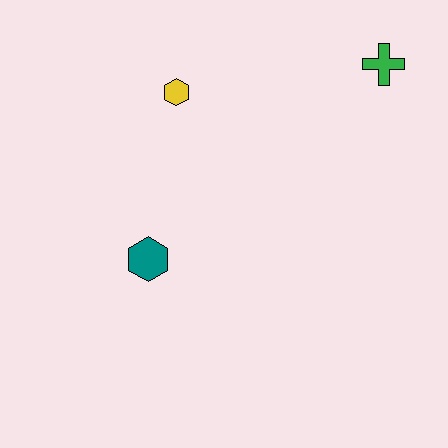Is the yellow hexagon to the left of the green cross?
Yes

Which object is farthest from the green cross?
The teal hexagon is farthest from the green cross.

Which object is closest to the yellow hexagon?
The teal hexagon is closest to the yellow hexagon.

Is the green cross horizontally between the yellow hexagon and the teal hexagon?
No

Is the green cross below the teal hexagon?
No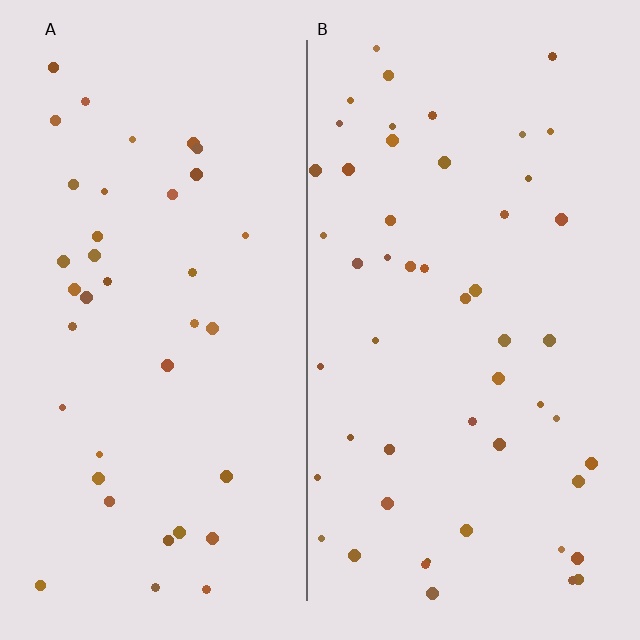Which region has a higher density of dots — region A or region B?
B (the right).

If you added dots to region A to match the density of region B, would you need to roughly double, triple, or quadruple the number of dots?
Approximately double.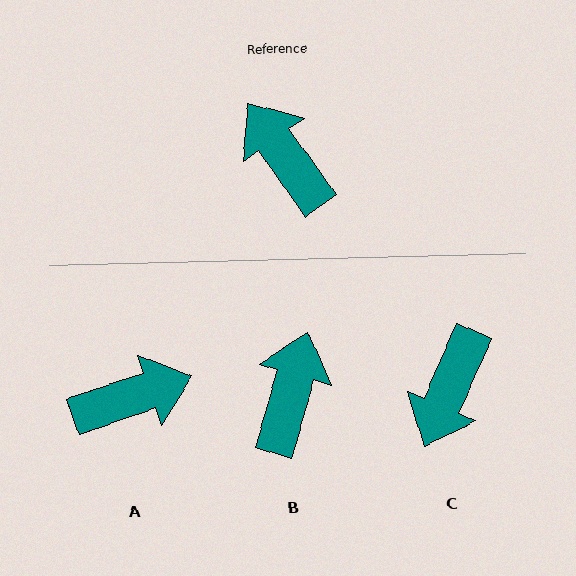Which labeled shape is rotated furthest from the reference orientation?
C, about 121 degrees away.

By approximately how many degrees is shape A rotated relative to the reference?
Approximately 106 degrees clockwise.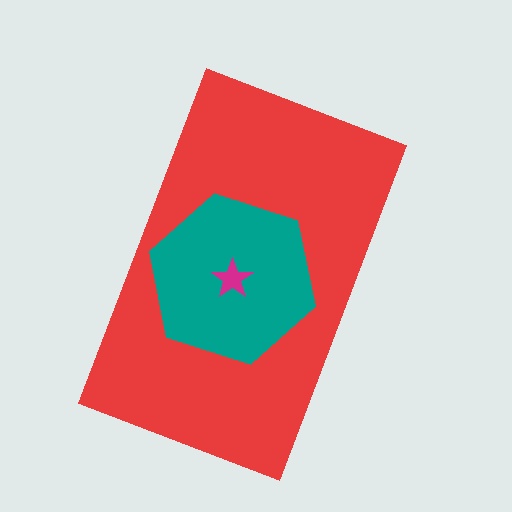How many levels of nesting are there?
3.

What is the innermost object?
The magenta star.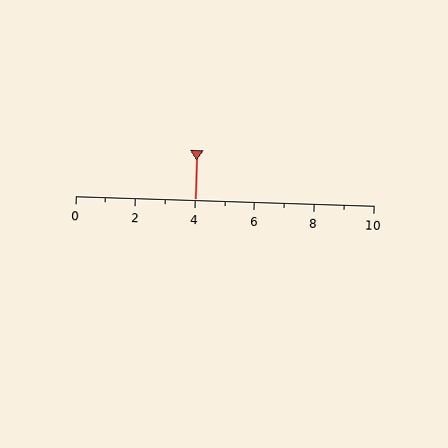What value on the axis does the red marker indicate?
The marker indicates approximately 4.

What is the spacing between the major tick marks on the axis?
The major ticks are spaced 2 apart.